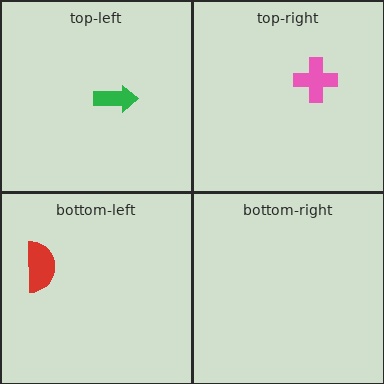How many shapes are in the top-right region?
1.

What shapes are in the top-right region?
The pink cross.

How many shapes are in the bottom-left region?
1.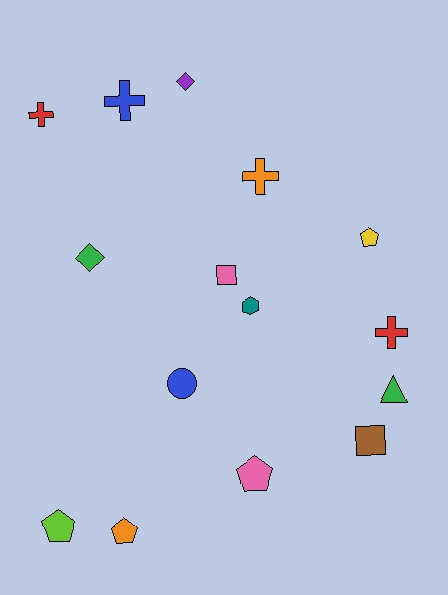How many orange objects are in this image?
There are 2 orange objects.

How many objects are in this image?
There are 15 objects.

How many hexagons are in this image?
There is 1 hexagon.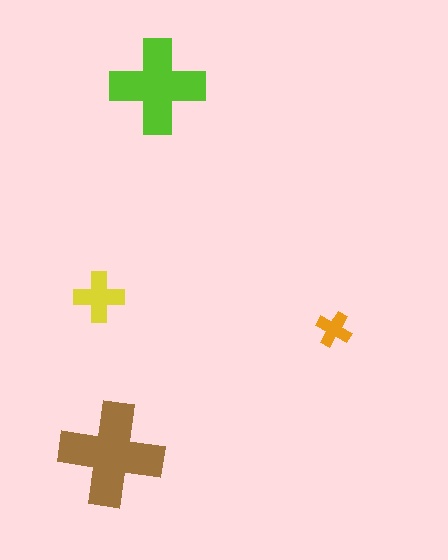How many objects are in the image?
There are 4 objects in the image.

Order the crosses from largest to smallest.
the brown one, the lime one, the yellow one, the orange one.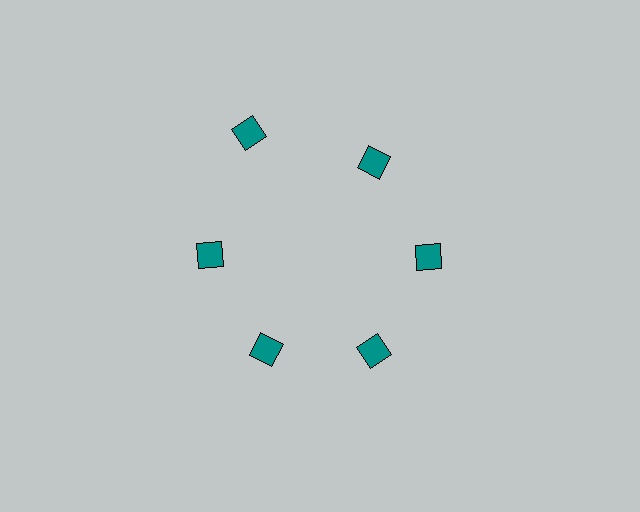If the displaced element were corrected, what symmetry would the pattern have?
It would have 6-fold rotational symmetry — the pattern would map onto itself every 60 degrees.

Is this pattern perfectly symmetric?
No. The 6 teal diamonds are arranged in a ring, but one element near the 11 o'clock position is pushed outward from the center, breaking the 6-fold rotational symmetry.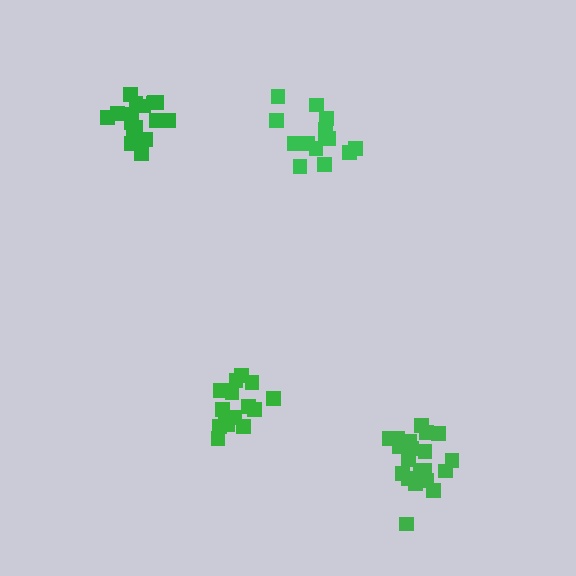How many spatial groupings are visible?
There are 4 spatial groupings.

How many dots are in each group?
Group 1: 14 dots, Group 2: 20 dots, Group 3: 19 dots, Group 4: 16 dots (69 total).